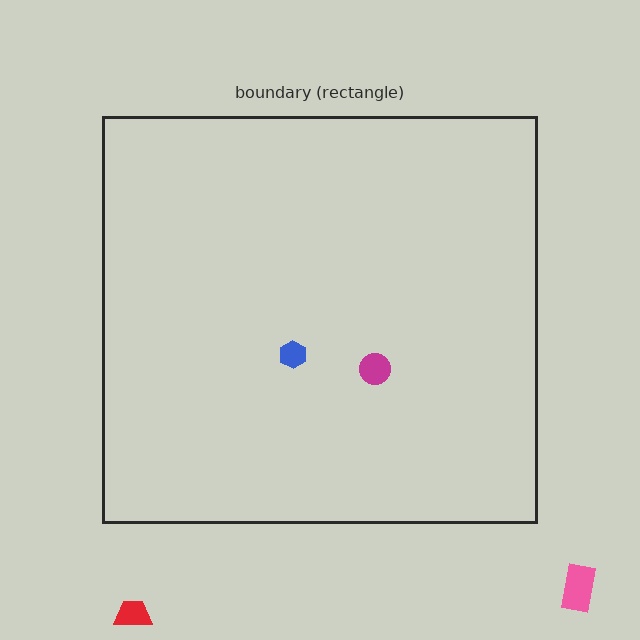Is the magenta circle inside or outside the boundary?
Inside.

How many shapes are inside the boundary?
2 inside, 2 outside.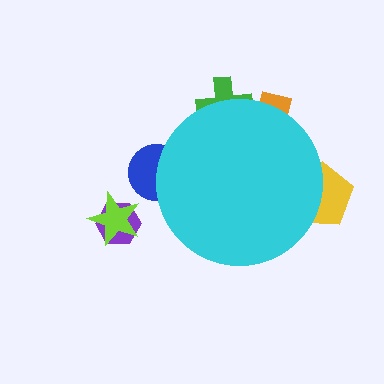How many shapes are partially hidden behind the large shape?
4 shapes are partially hidden.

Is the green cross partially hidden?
Yes, the green cross is partially hidden behind the cyan circle.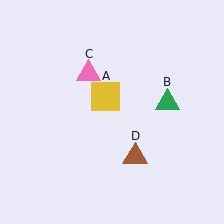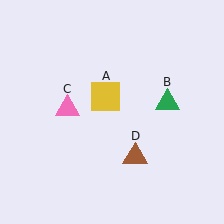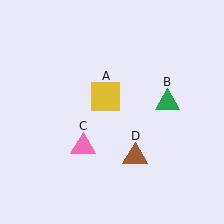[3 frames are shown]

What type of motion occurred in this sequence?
The pink triangle (object C) rotated counterclockwise around the center of the scene.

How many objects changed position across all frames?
1 object changed position: pink triangle (object C).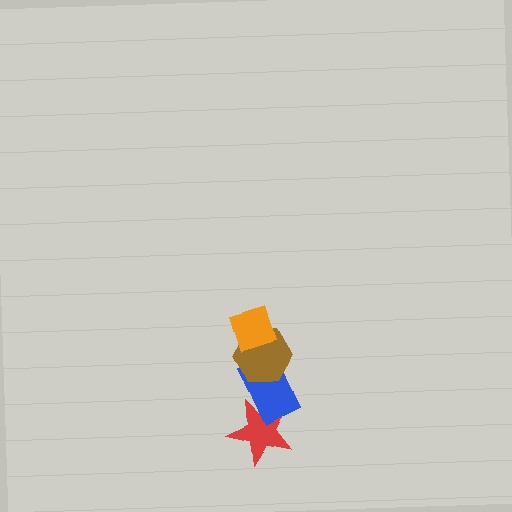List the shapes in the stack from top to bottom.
From top to bottom: the orange diamond, the brown hexagon, the blue rectangle, the red star.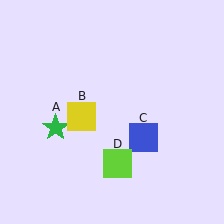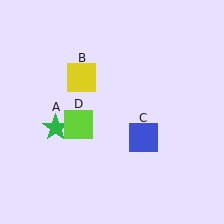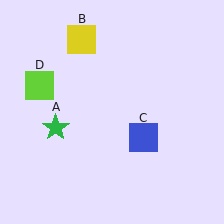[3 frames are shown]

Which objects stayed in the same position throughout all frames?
Green star (object A) and blue square (object C) remained stationary.